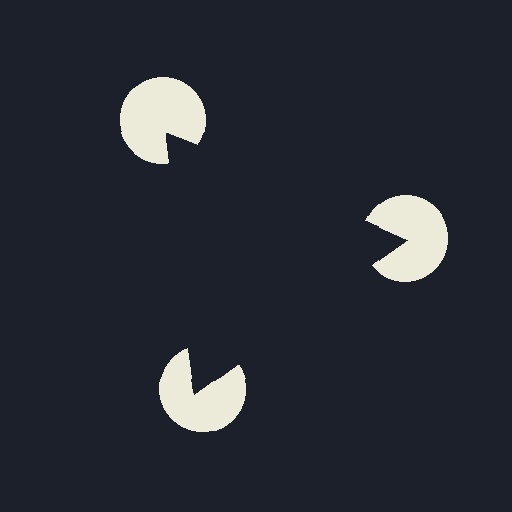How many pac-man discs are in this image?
There are 3 — one at each vertex of the illusory triangle.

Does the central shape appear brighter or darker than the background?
It typically appears slightly darker than the background, even though no actual brightness change is drawn.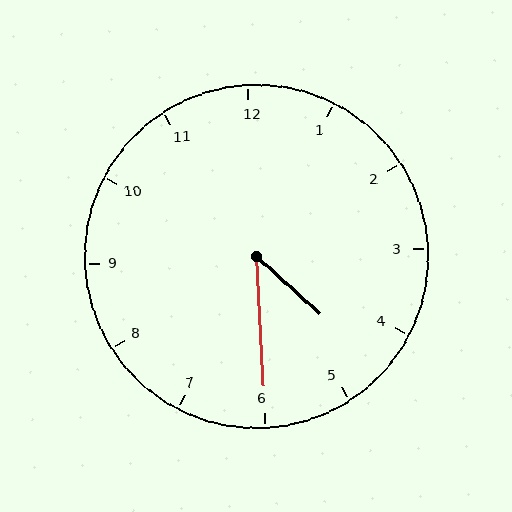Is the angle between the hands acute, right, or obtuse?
It is acute.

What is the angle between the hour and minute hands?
Approximately 45 degrees.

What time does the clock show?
4:30.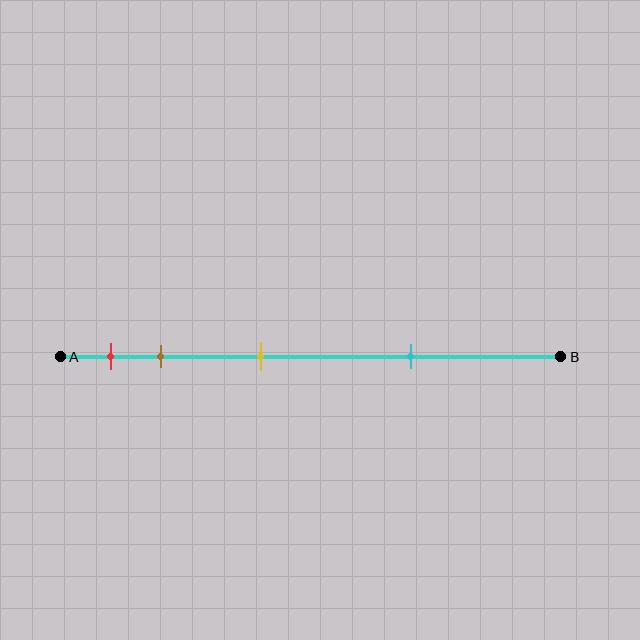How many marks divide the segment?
There are 4 marks dividing the segment.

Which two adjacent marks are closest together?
The red and brown marks are the closest adjacent pair.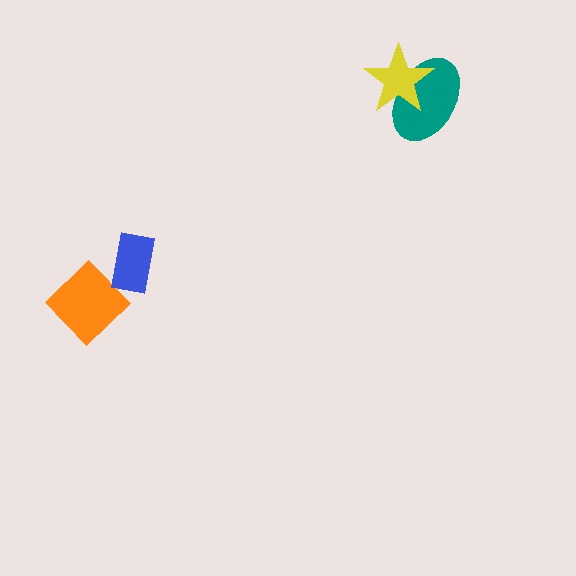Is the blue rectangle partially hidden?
No, no other shape covers it.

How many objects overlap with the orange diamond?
1 object overlaps with the orange diamond.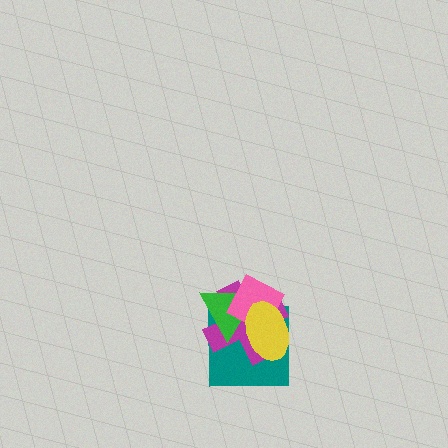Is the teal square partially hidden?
Yes, it is partially covered by another shape.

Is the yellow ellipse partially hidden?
No, no other shape covers it.